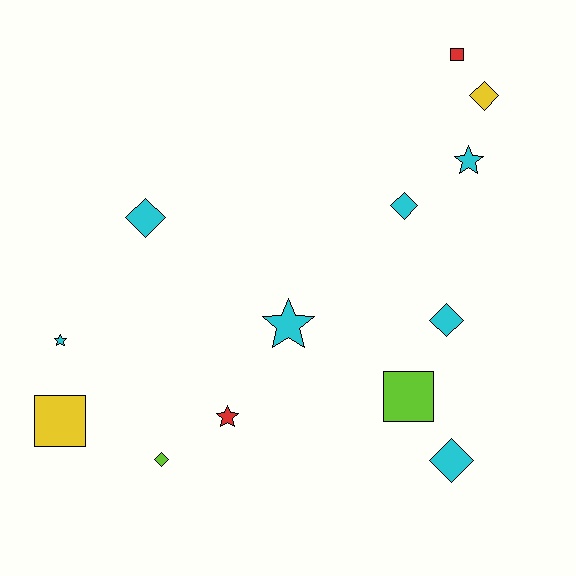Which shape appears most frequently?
Diamond, with 6 objects.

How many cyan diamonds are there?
There are 4 cyan diamonds.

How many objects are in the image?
There are 13 objects.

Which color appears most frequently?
Cyan, with 7 objects.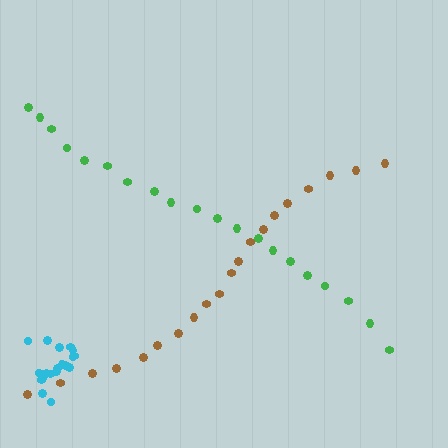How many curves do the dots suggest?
There are 3 distinct paths.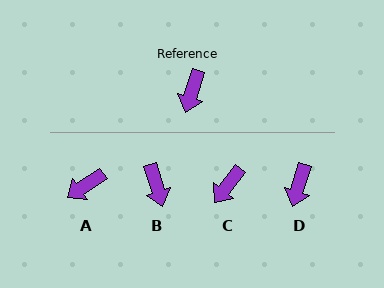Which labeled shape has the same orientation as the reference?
D.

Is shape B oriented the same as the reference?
No, it is off by about 34 degrees.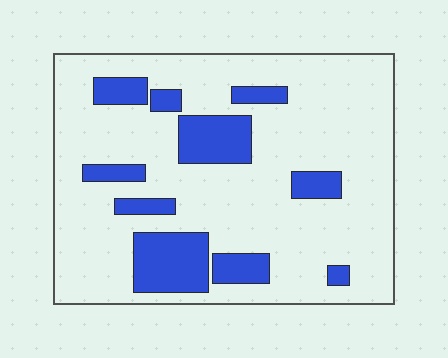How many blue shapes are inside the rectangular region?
10.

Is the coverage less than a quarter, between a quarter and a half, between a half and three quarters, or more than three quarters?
Less than a quarter.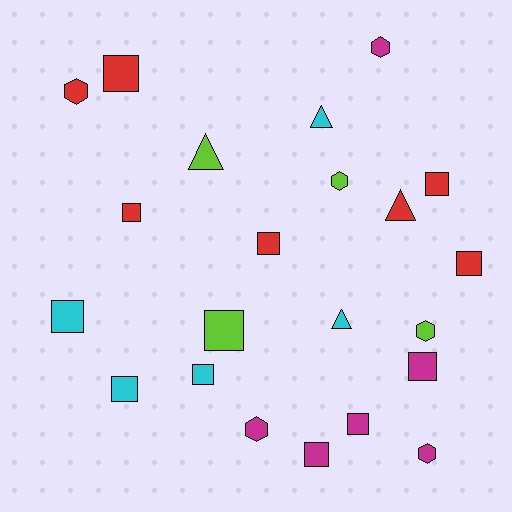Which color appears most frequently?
Red, with 7 objects.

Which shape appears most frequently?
Square, with 12 objects.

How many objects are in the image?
There are 22 objects.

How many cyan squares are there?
There are 3 cyan squares.